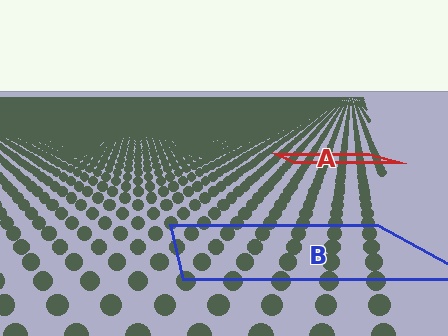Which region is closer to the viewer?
Region B is closer. The texture elements there are larger and more spread out.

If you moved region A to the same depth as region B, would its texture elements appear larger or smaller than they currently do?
They would appear larger. At a closer depth, the same texture elements are projected at a bigger on-screen size.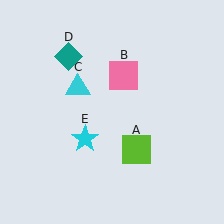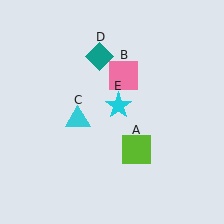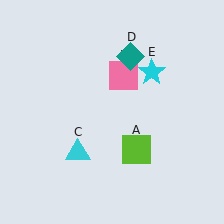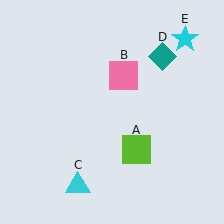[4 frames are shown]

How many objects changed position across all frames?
3 objects changed position: cyan triangle (object C), teal diamond (object D), cyan star (object E).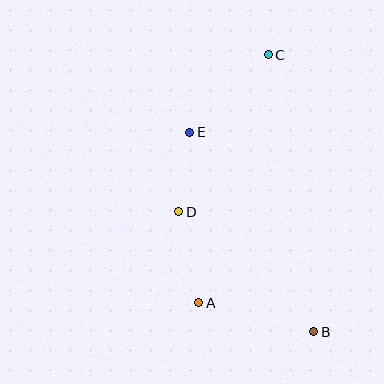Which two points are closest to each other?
Points D and E are closest to each other.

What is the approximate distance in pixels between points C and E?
The distance between C and E is approximately 110 pixels.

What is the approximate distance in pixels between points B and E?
The distance between B and E is approximately 235 pixels.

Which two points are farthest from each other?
Points B and C are farthest from each other.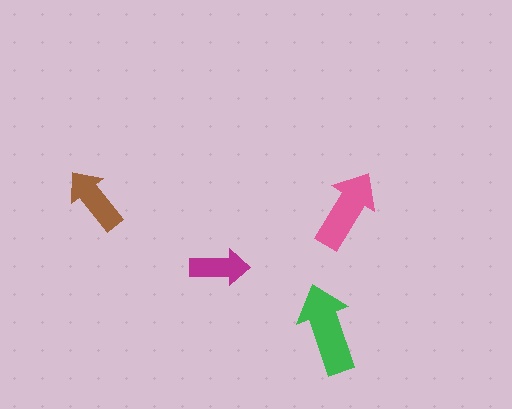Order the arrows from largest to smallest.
the green one, the pink one, the brown one, the magenta one.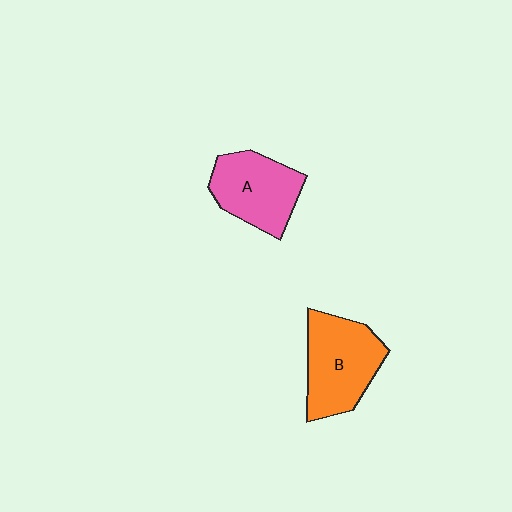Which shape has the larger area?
Shape B (orange).